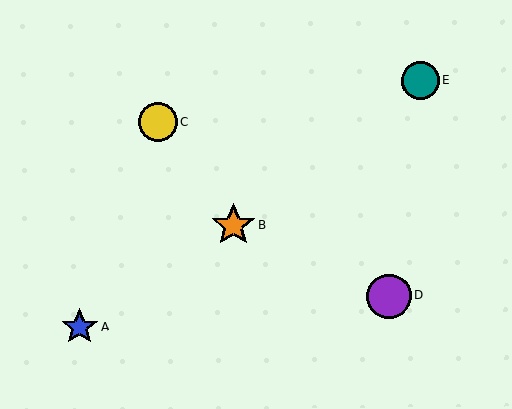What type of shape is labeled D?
Shape D is a purple circle.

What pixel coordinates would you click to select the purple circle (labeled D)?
Click at (389, 296) to select the purple circle D.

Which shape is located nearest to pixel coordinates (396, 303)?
The purple circle (labeled D) at (389, 296) is nearest to that location.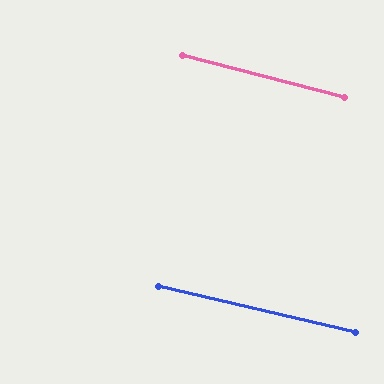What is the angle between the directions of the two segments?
Approximately 2 degrees.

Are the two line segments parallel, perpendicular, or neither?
Parallel — their directions differ by only 1.6°.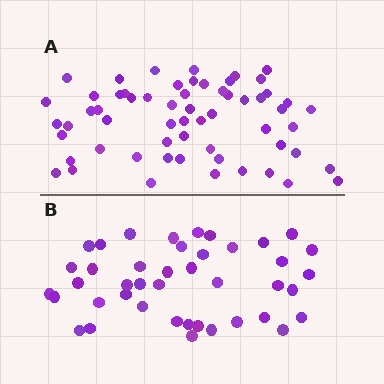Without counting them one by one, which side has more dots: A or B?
Region A (the top region) has more dots.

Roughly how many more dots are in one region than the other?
Region A has approximately 20 more dots than region B.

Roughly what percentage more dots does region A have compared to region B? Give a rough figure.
About 45% more.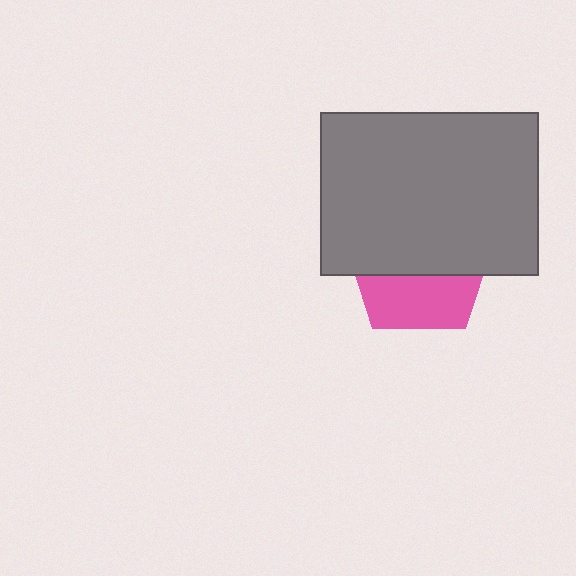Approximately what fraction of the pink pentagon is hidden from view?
Roughly 60% of the pink pentagon is hidden behind the gray rectangle.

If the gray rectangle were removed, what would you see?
You would see the complete pink pentagon.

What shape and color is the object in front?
The object in front is a gray rectangle.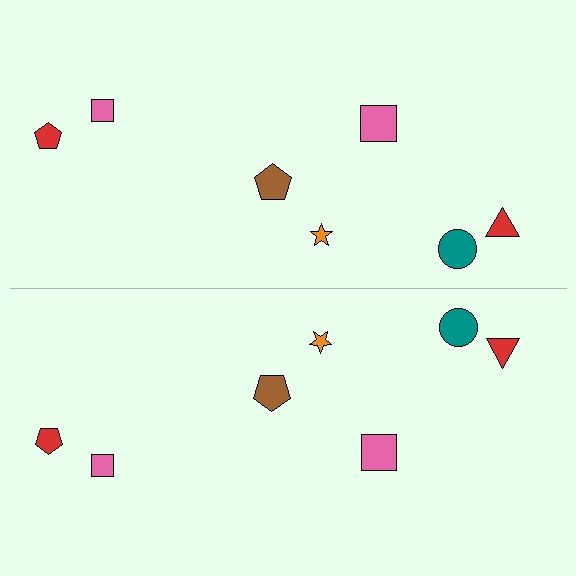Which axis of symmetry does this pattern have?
The pattern has a horizontal axis of symmetry running through the center of the image.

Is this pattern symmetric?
Yes, this pattern has bilateral (reflection) symmetry.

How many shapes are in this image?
There are 14 shapes in this image.